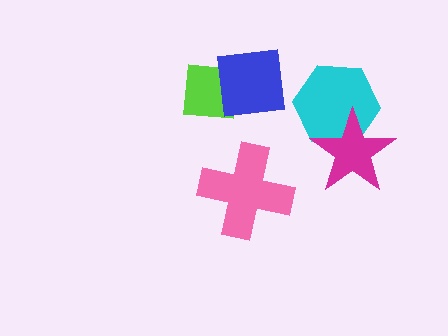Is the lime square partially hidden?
Yes, it is partially covered by another shape.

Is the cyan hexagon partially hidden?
Yes, it is partially covered by another shape.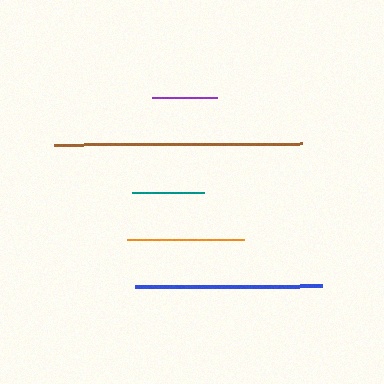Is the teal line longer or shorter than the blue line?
The blue line is longer than the teal line.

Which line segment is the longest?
The brown line is the longest at approximately 248 pixels.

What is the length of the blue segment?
The blue segment is approximately 187 pixels long.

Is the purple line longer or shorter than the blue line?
The blue line is longer than the purple line.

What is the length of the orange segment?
The orange segment is approximately 117 pixels long.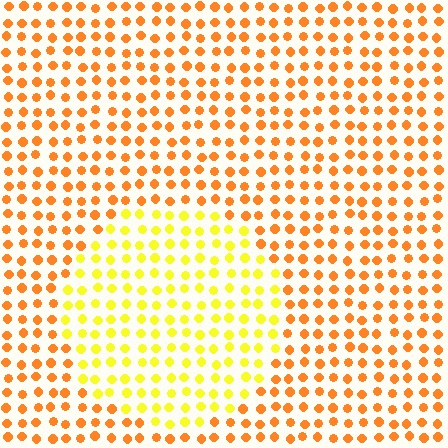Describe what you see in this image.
The image is filled with small orange elements in a uniform arrangement. A circle-shaped region is visible where the elements are tinted to a slightly different hue, forming a subtle color boundary.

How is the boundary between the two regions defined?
The boundary is defined purely by a slight shift in hue (about 35 degrees). Spacing, size, and orientation are identical on both sides.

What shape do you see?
I see a circle.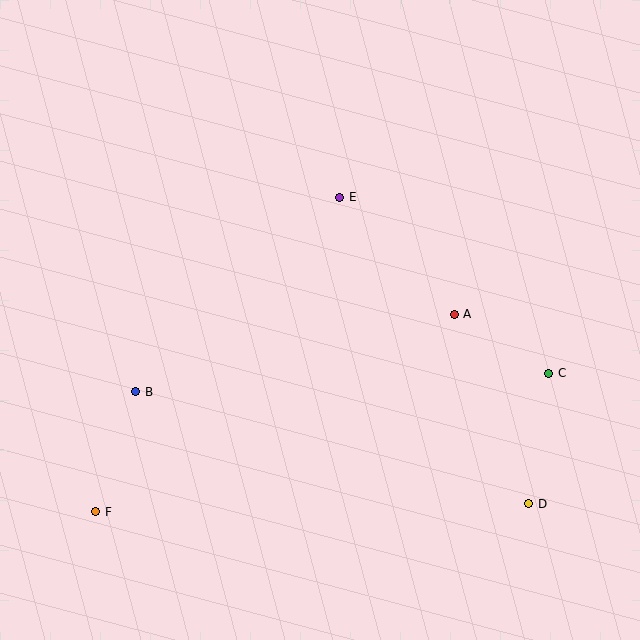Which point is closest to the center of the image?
Point E at (340, 197) is closest to the center.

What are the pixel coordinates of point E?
Point E is at (340, 197).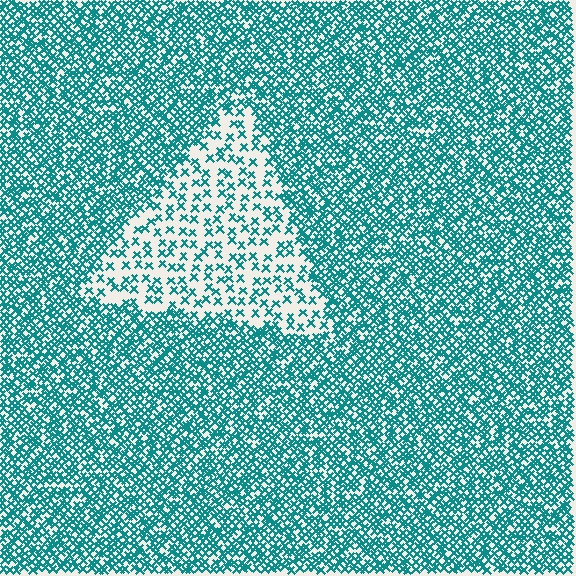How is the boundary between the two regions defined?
The boundary is defined by a change in element density (approximately 2.7x ratio). All elements are the same color, size, and shape.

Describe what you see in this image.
The image contains small teal elements arranged at two different densities. A triangle-shaped region is visible where the elements are less densely packed than the surrounding area.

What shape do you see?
I see a triangle.